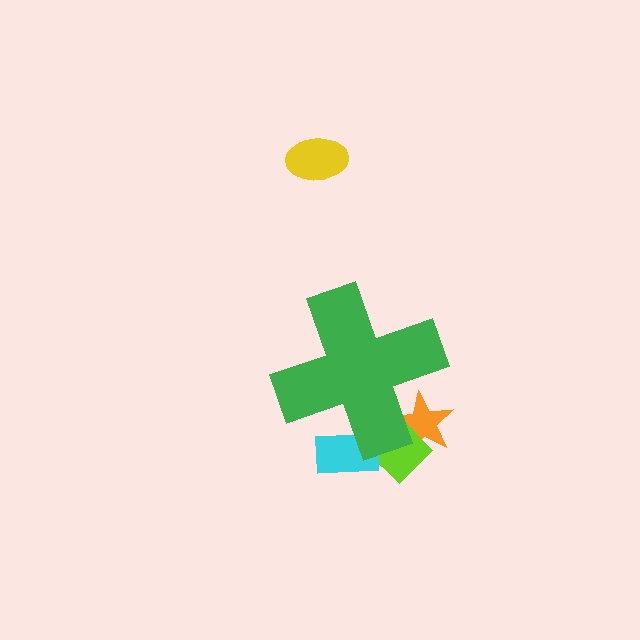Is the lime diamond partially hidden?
Yes, the lime diamond is partially hidden behind the green cross.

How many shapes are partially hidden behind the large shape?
3 shapes are partially hidden.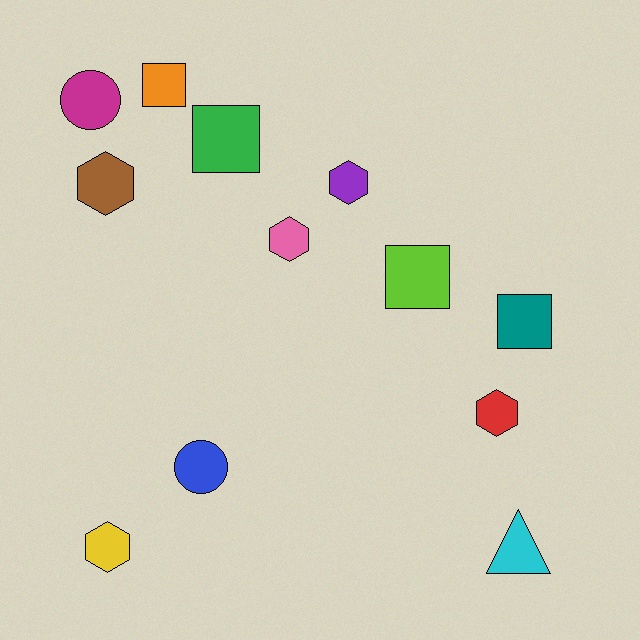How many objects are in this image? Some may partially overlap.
There are 12 objects.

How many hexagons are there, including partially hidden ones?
There are 5 hexagons.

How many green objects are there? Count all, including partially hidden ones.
There is 1 green object.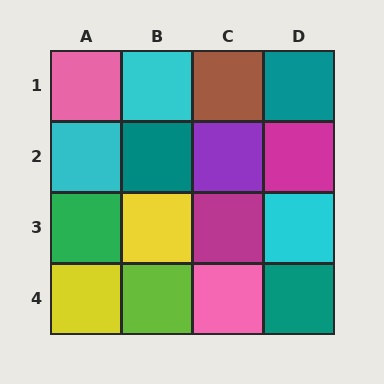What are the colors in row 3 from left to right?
Green, yellow, magenta, cyan.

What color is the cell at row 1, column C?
Brown.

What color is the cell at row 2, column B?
Teal.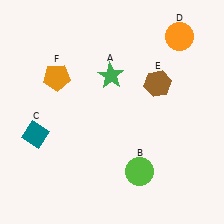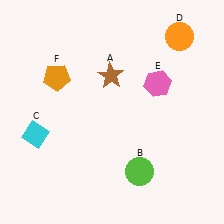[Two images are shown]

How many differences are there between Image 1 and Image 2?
There are 3 differences between the two images.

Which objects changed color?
A changed from green to brown. C changed from teal to cyan. E changed from brown to pink.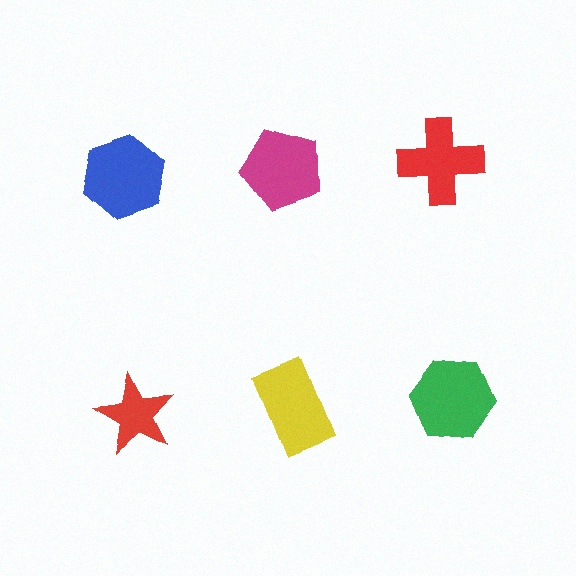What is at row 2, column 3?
A green hexagon.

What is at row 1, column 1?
A blue hexagon.